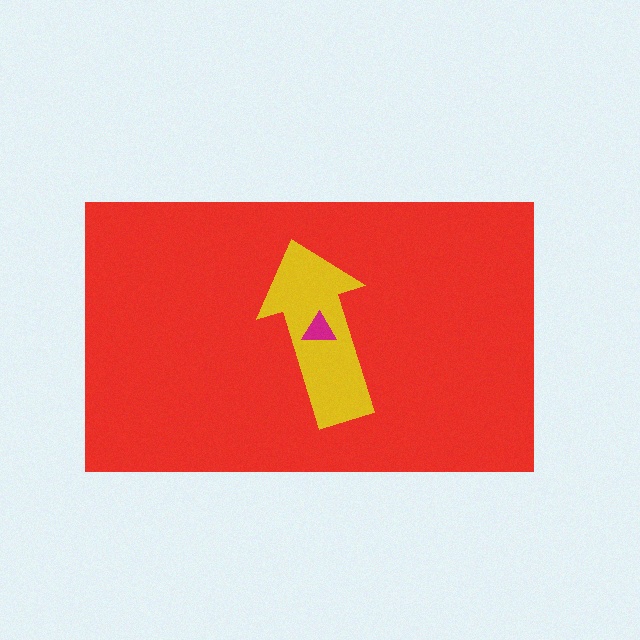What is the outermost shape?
The red rectangle.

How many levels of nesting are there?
3.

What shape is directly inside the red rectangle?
The yellow arrow.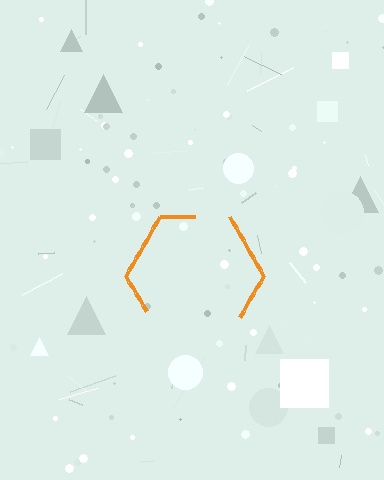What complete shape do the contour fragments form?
The contour fragments form a hexagon.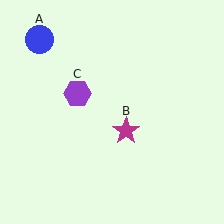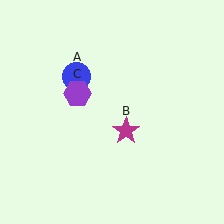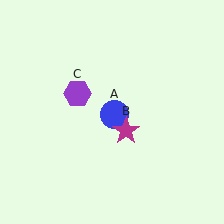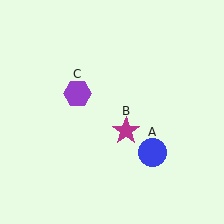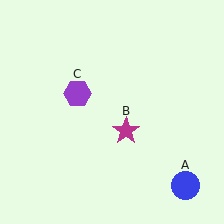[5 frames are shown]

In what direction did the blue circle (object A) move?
The blue circle (object A) moved down and to the right.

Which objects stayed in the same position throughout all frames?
Magenta star (object B) and purple hexagon (object C) remained stationary.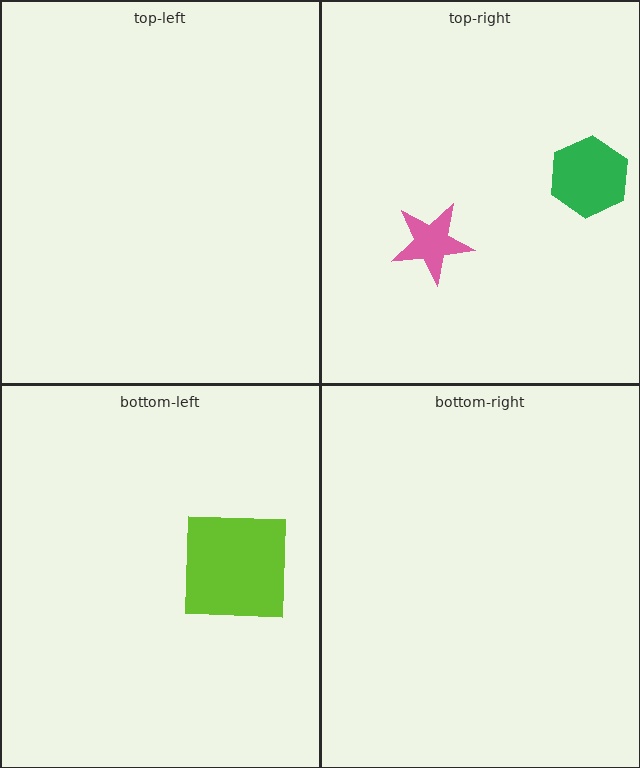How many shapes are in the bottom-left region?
1.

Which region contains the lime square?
The bottom-left region.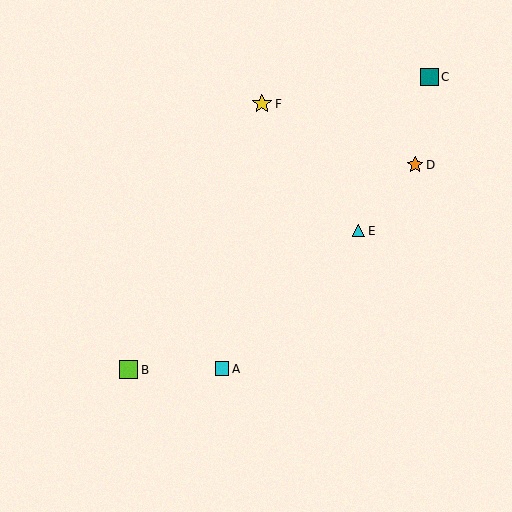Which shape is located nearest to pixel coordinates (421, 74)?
The teal square (labeled C) at (430, 77) is nearest to that location.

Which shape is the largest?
The yellow star (labeled F) is the largest.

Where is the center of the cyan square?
The center of the cyan square is at (222, 369).